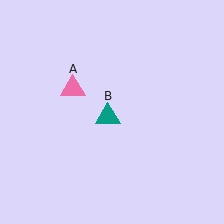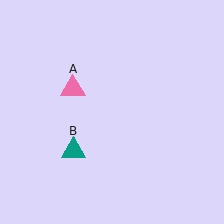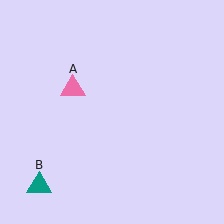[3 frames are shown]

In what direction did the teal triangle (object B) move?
The teal triangle (object B) moved down and to the left.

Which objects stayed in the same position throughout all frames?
Pink triangle (object A) remained stationary.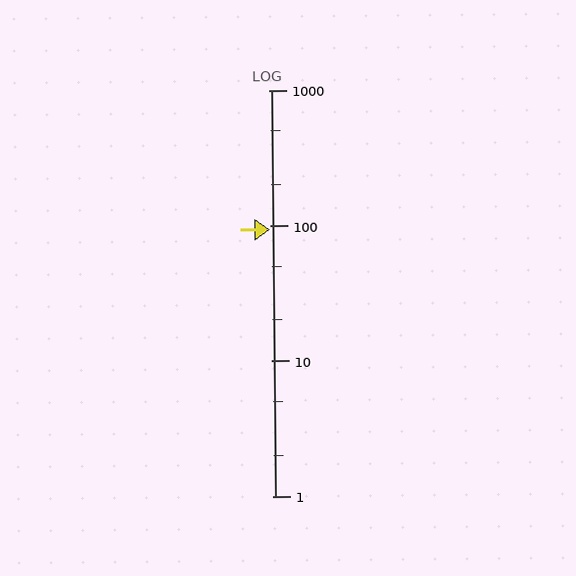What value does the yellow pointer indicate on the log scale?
The pointer indicates approximately 93.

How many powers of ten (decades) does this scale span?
The scale spans 3 decades, from 1 to 1000.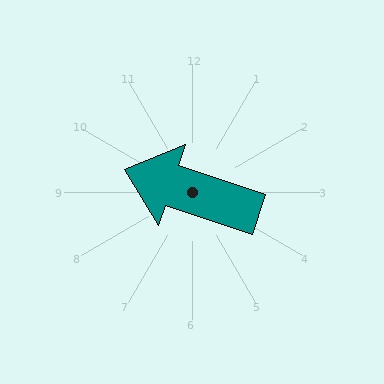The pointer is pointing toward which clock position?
Roughly 10 o'clock.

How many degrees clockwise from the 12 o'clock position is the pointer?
Approximately 289 degrees.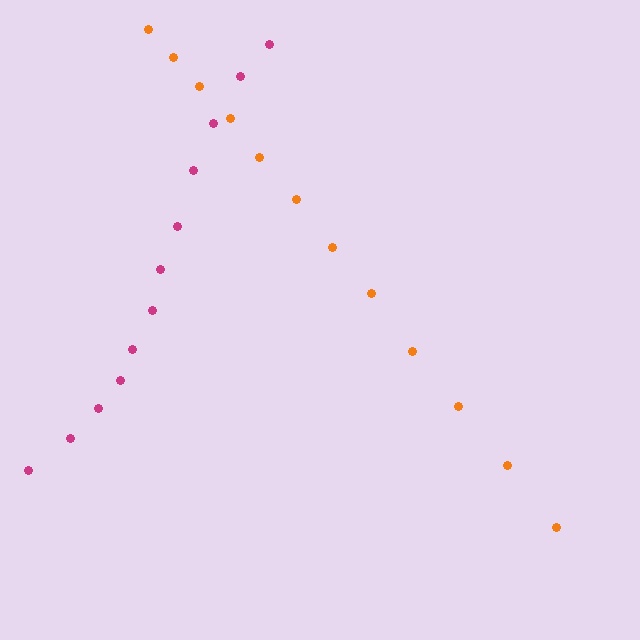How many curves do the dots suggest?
There are 2 distinct paths.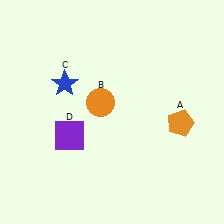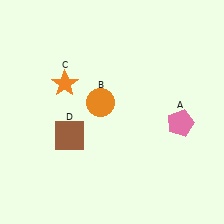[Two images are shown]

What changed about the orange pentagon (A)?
In Image 1, A is orange. In Image 2, it changed to pink.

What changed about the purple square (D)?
In Image 1, D is purple. In Image 2, it changed to brown.